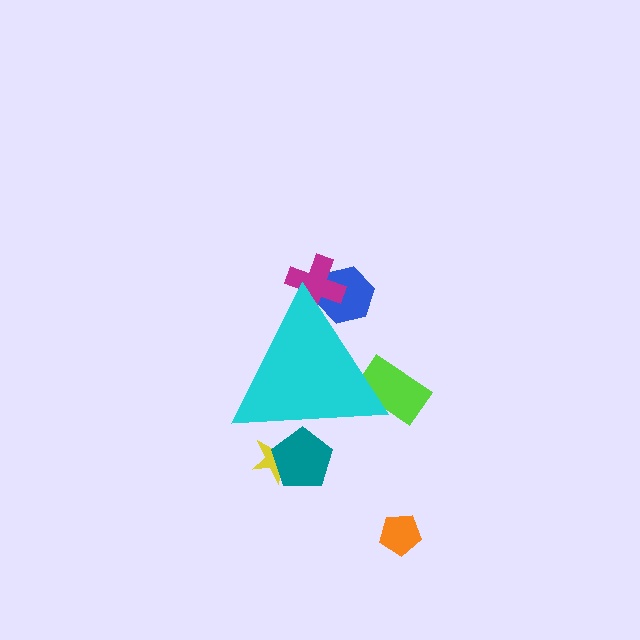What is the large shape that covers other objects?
A cyan triangle.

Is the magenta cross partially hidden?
Yes, the magenta cross is partially hidden behind the cyan triangle.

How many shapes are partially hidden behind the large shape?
5 shapes are partially hidden.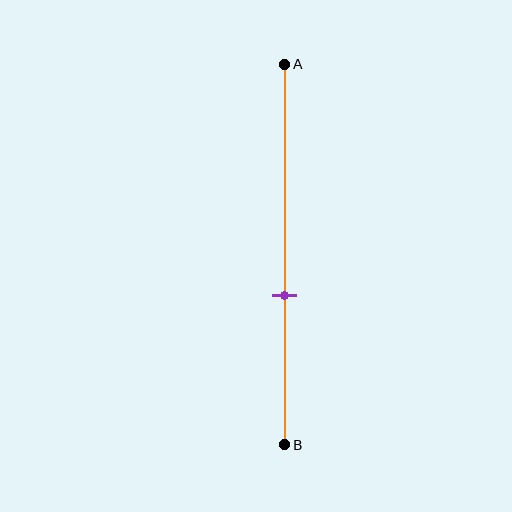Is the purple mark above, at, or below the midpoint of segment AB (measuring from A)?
The purple mark is below the midpoint of segment AB.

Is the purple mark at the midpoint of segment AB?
No, the mark is at about 60% from A, not at the 50% midpoint.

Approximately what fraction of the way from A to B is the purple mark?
The purple mark is approximately 60% of the way from A to B.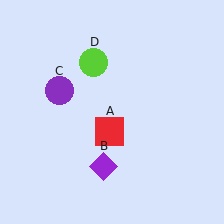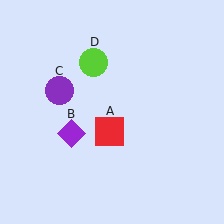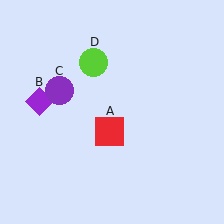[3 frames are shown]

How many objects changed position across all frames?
1 object changed position: purple diamond (object B).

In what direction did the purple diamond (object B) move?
The purple diamond (object B) moved up and to the left.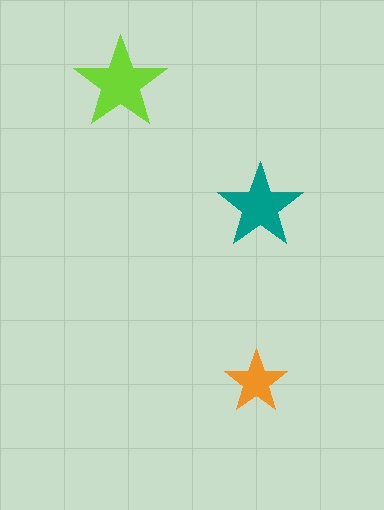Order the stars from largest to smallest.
the lime one, the teal one, the orange one.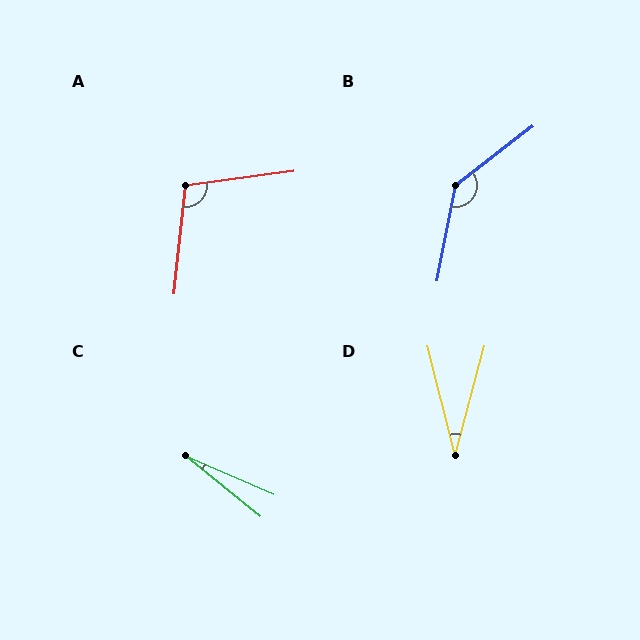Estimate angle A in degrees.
Approximately 104 degrees.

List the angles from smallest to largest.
C (16°), D (29°), A (104°), B (139°).